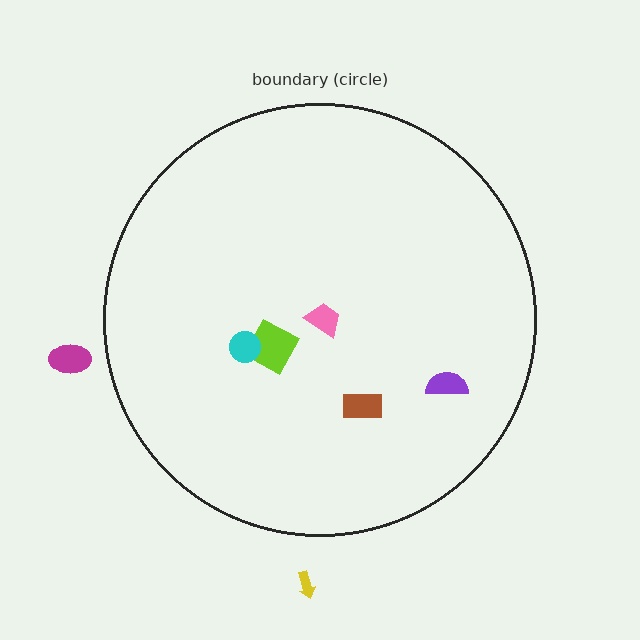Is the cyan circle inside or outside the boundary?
Inside.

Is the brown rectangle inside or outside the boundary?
Inside.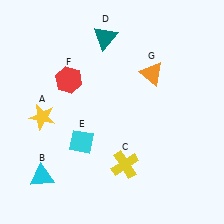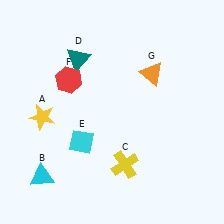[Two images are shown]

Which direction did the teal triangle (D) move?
The teal triangle (D) moved left.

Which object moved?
The teal triangle (D) moved left.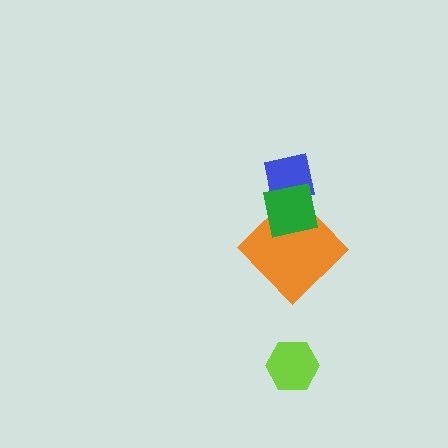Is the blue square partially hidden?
Yes, it is partially covered by another shape.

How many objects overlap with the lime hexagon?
0 objects overlap with the lime hexagon.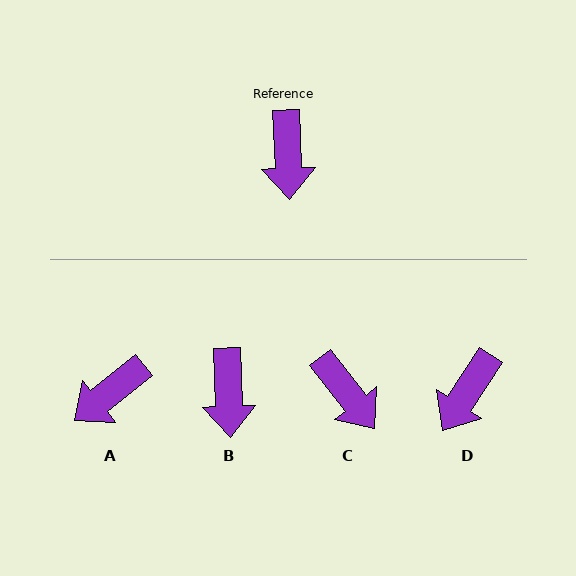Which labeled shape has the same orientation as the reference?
B.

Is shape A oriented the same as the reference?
No, it is off by about 53 degrees.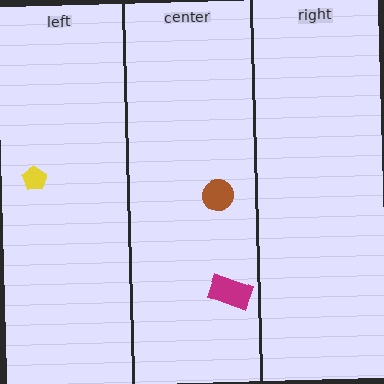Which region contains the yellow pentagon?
The left region.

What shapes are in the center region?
The magenta rectangle, the brown circle.